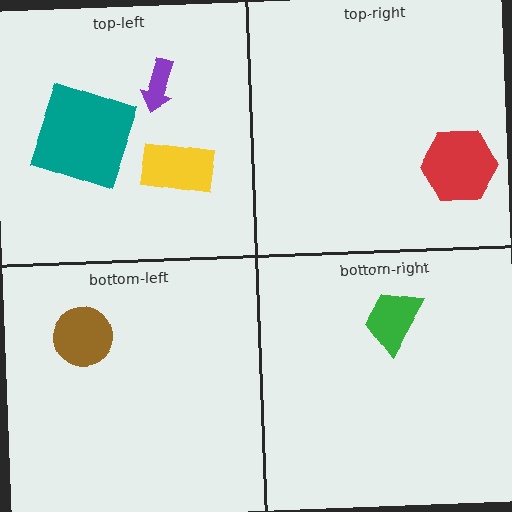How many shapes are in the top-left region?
3.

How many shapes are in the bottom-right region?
1.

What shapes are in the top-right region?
The red hexagon.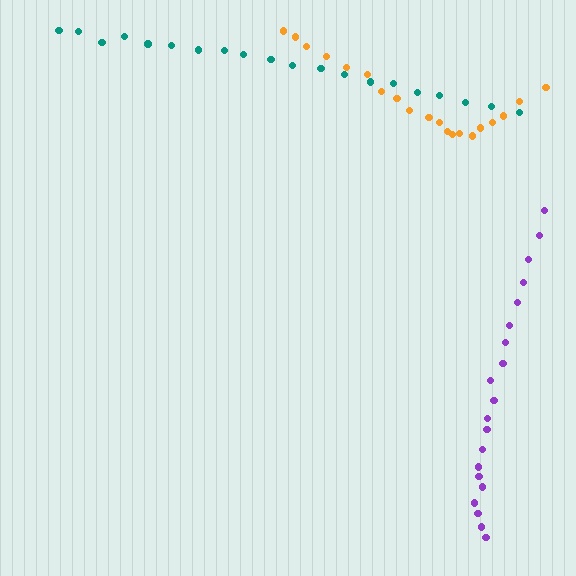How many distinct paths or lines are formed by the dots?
There are 3 distinct paths.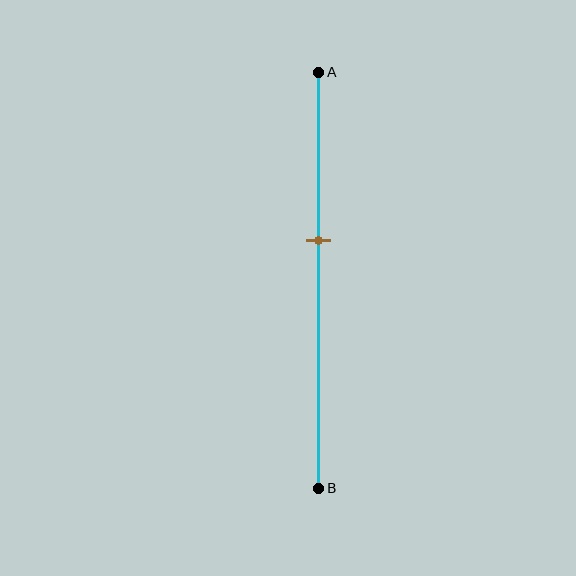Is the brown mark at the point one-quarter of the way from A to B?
No, the mark is at about 40% from A, not at the 25% one-quarter point.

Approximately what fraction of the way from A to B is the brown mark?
The brown mark is approximately 40% of the way from A to B.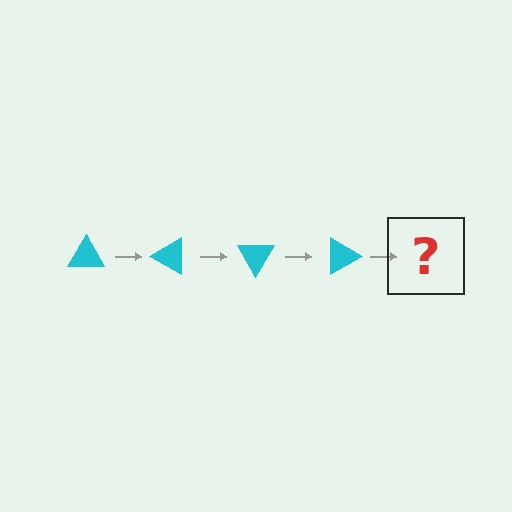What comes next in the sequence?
The next element should be a cyan triangle rotated 120 degrees.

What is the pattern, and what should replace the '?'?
The pattern is that the triangle rotates 30 degrees each step. The '?' should be a cyan triangle rotated 120 degrees.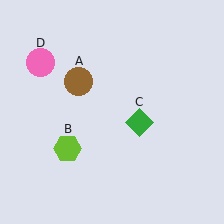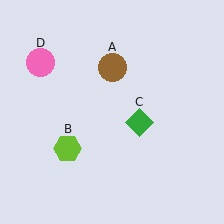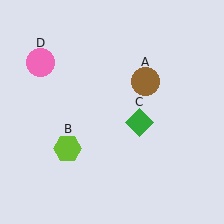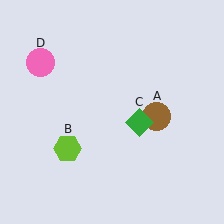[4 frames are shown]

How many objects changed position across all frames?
1 object changed position: brown circle (object A).